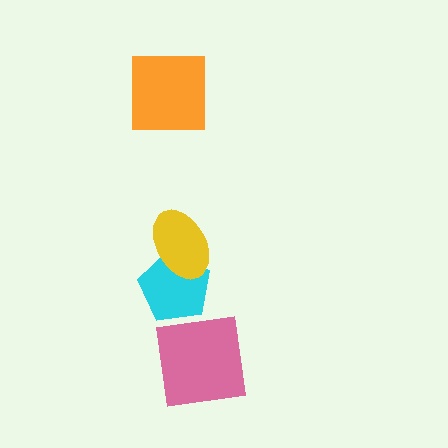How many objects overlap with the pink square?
0 objects overlap with the pink square.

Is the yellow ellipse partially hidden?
No, no other shape covers it.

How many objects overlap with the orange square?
0 objects overlap with the orange square.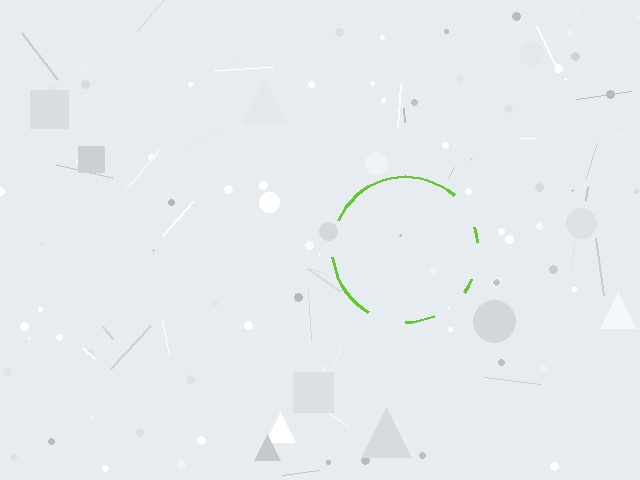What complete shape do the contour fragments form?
The contour fragments form a circle.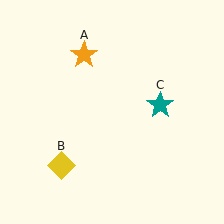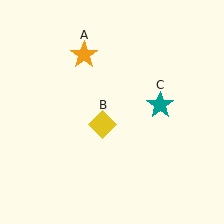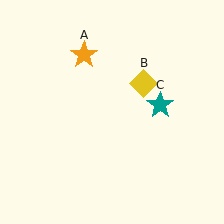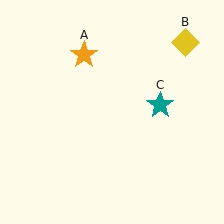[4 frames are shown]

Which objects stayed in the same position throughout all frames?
Orange star (object A) and teal star (object C) remained stationary.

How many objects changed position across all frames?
1 object changed position: yellow diamond (object B).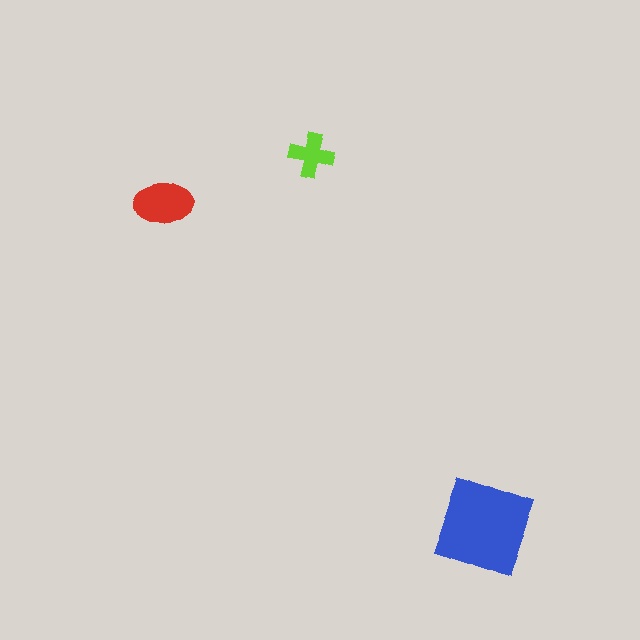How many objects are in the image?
There are 3 objects in the image.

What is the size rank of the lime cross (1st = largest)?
3rd.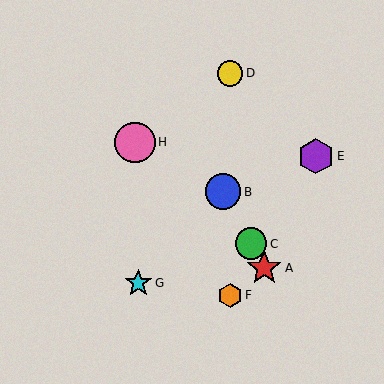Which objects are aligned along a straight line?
Objects A, B, C are aligned along a straight line.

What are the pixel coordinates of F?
Object F is at (230, 295).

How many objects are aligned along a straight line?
3 objects (A, B, C) are aligned along a straight line.